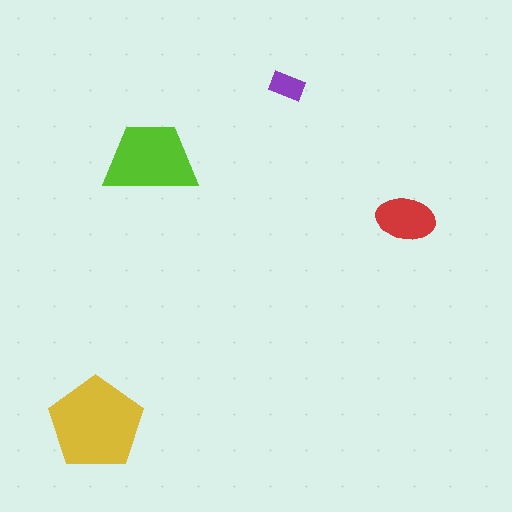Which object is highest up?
The purple rectangle is topmost.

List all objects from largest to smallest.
The yellow pentagon, the lime trapezoid, the red ellipse, the purple rectangle.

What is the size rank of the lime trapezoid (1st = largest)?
2nd.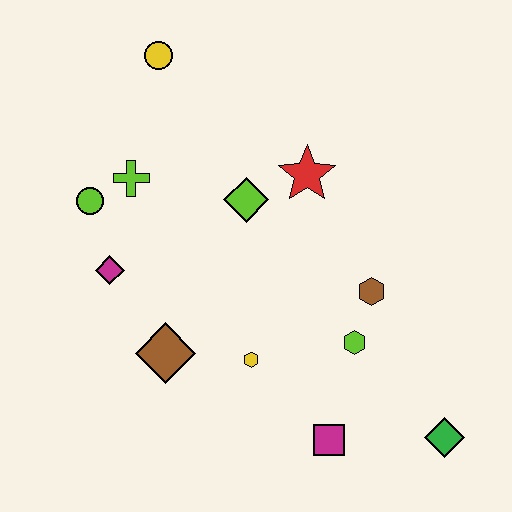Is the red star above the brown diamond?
Yes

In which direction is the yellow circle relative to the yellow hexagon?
The yellow circle is above the yellow hexagon.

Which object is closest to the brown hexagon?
The lime hexagon is closest to the brown hexagon.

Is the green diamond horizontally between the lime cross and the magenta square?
No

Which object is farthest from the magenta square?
The yellow circle is farthest from the magenta square.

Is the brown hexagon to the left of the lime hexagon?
No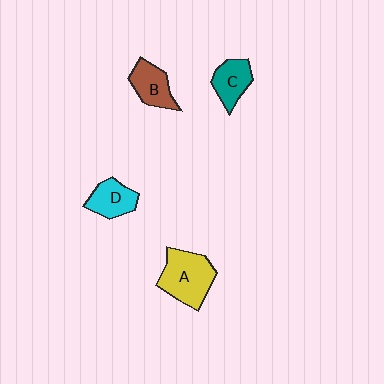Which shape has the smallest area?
Shape D (cyan).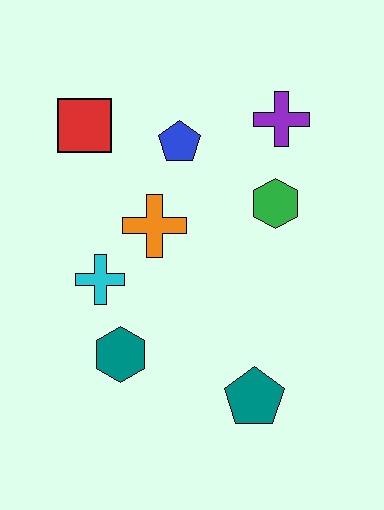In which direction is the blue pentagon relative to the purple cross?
The blue pentagon is to the left of the purple cross.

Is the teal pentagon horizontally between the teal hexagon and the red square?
No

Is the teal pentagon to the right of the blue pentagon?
Yes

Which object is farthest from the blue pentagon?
The teal pentagon is farthest from the blue pentagon.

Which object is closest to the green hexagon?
The purple cross is closest to the green hexagon.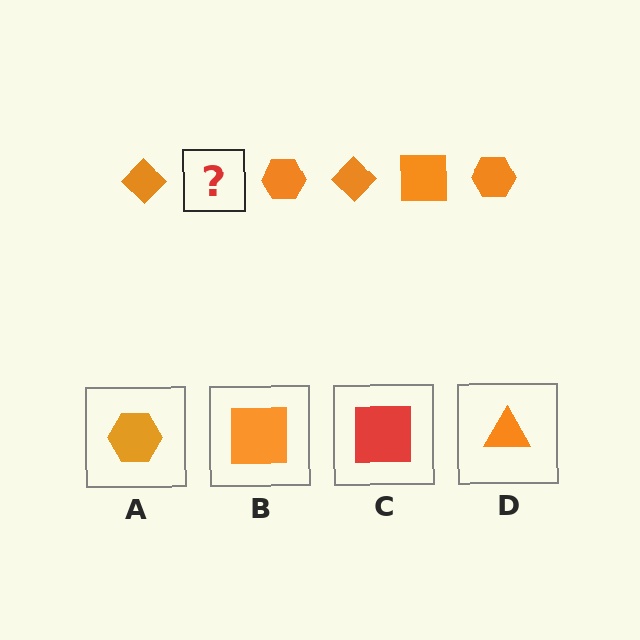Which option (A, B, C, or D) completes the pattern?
B.